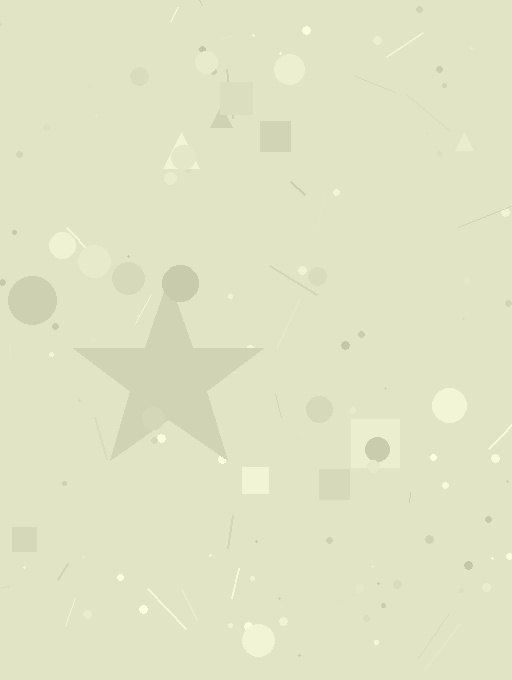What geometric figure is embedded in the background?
A star is embedded in the background.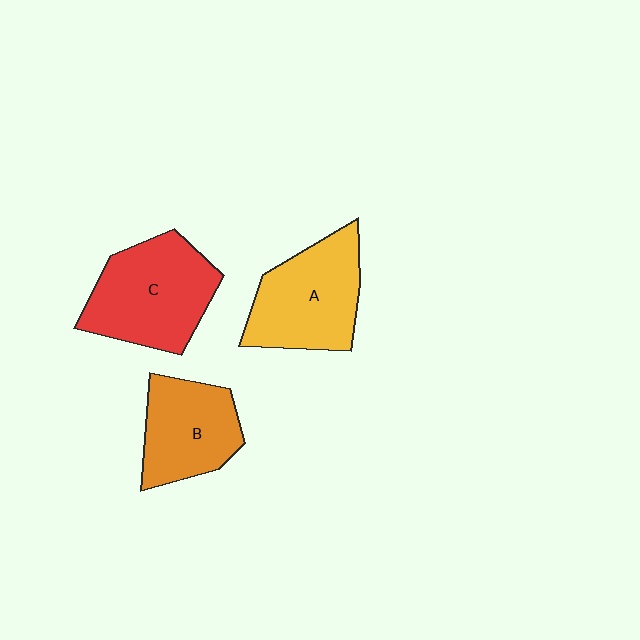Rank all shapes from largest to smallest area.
From largest to smallest: C (red), A (yellow), B (orange).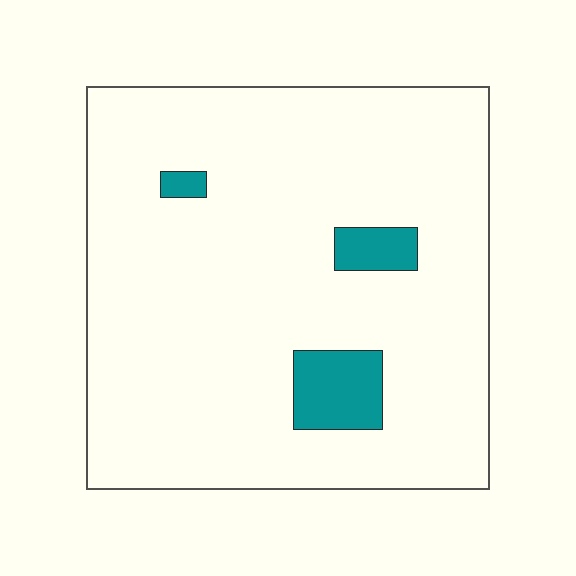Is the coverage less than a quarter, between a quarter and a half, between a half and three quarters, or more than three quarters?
Less than a quarter.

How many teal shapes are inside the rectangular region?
3.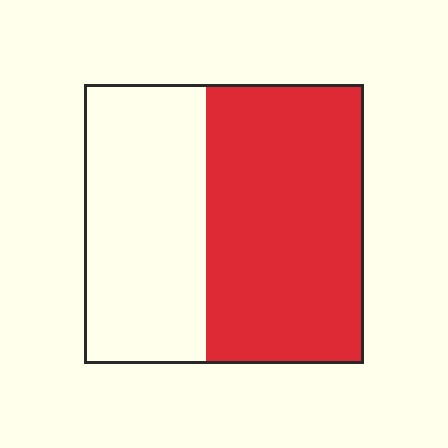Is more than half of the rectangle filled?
Yes.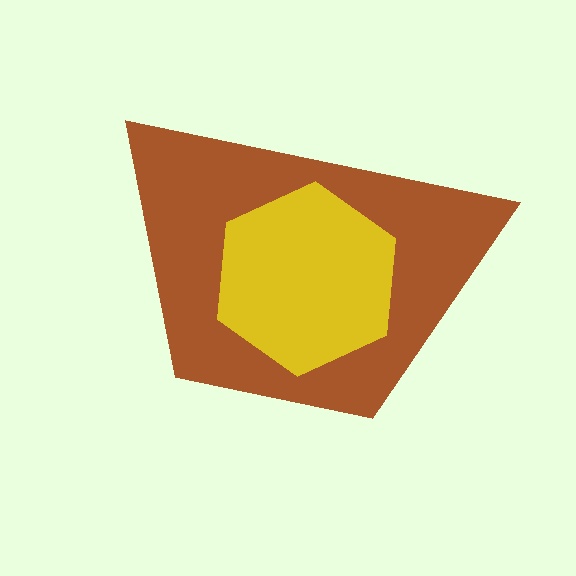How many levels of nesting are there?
2.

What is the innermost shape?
The yellow hexagon.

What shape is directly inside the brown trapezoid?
The yellow hexagon.